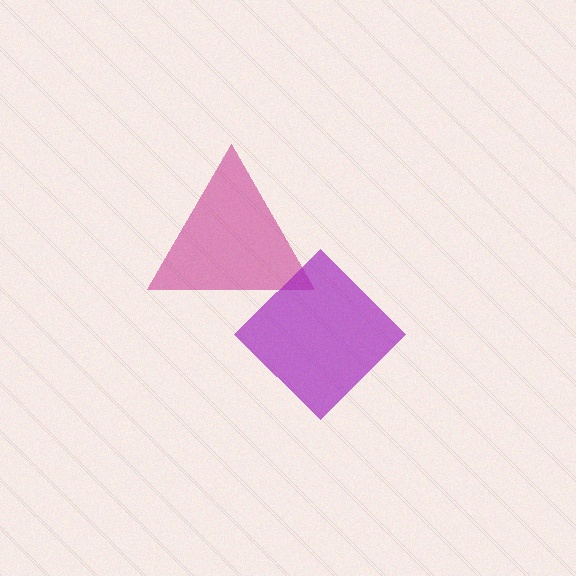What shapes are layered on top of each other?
The layered shapes are: a magenta triangle, a purple diamond.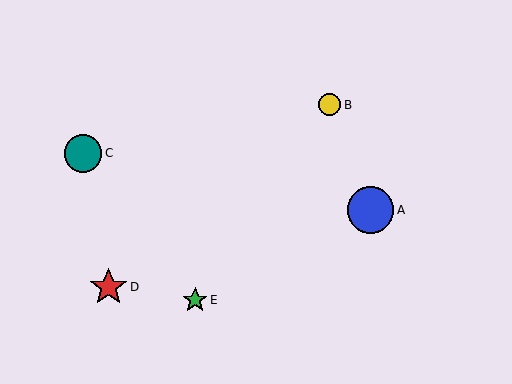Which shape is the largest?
The blue circle (labeled A) is the largest.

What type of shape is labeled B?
Shape B is a yellow circle.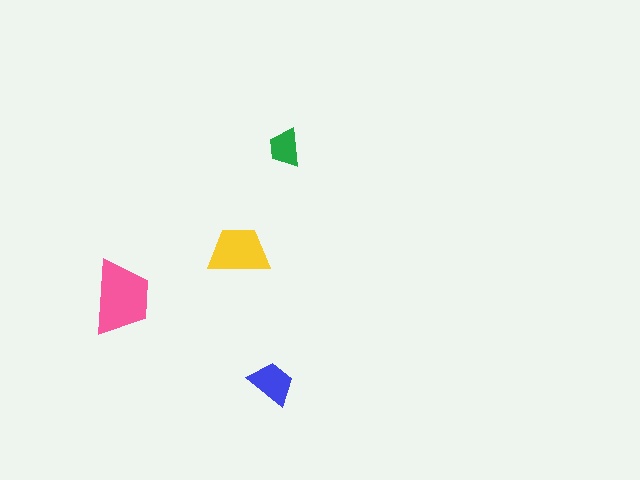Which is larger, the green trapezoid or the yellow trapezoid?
The yellow one.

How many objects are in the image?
There are 4 objects in the image.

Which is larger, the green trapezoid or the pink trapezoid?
The pink one.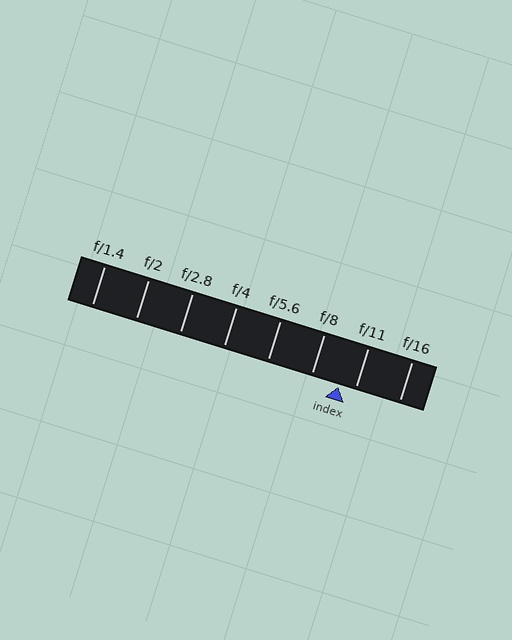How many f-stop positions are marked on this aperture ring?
There are 8 f-stop positions marked.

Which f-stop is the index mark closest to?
The index mark is closest to f/11.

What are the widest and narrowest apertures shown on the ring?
The widest aperture shown is f/1.4 and the narrowest is f/16.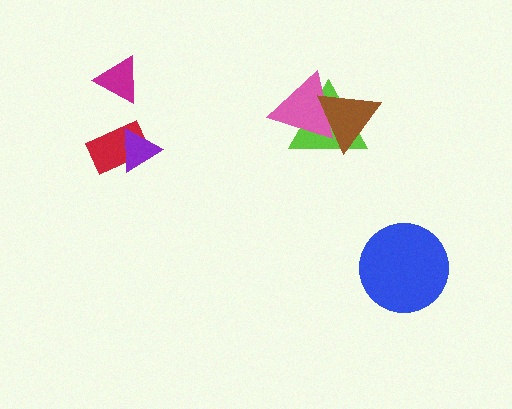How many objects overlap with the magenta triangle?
0 objects overlap with the magenta triangle.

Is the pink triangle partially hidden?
Yes, it is partially covered by another shape.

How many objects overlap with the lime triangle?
2 objects overlap with the lime triangle.